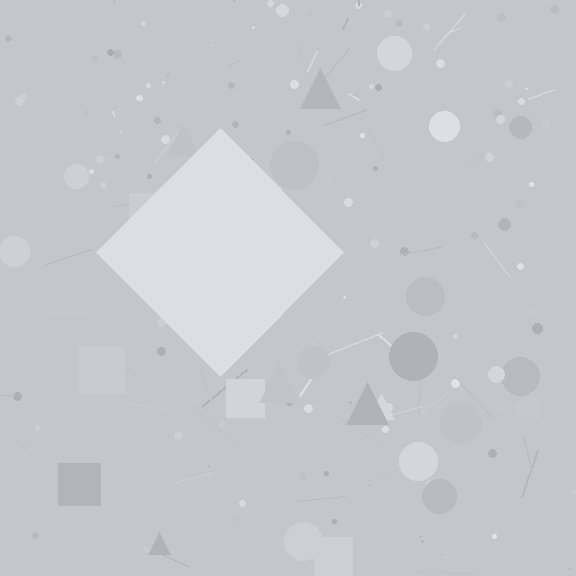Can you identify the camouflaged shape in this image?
The camouflaged shape is a diamond.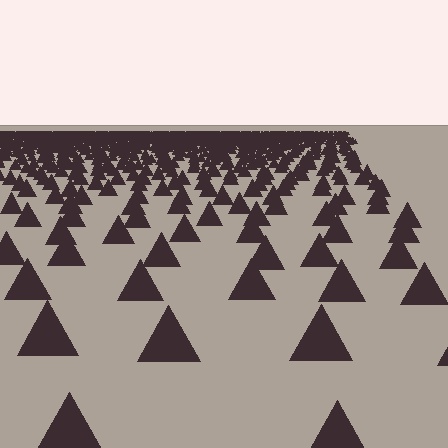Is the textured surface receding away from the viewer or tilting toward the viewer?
The surface is receding away from the viewer. Texture elements get smaller and denser toward the top.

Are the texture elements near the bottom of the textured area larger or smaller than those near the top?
Larger. Near the bottom, elements are closer to the viewer and appear at a bigger on-screen size.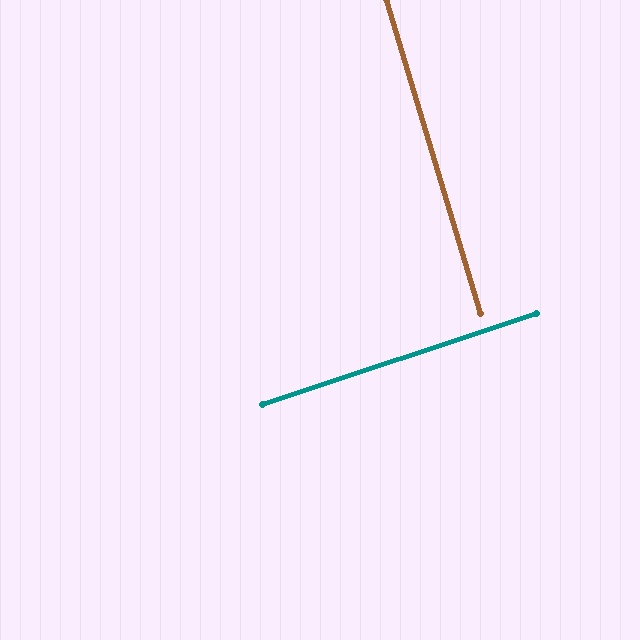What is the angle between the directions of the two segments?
Approximately 88 degrees.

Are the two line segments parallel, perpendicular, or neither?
Perpendicular — they meet at approximately 88°.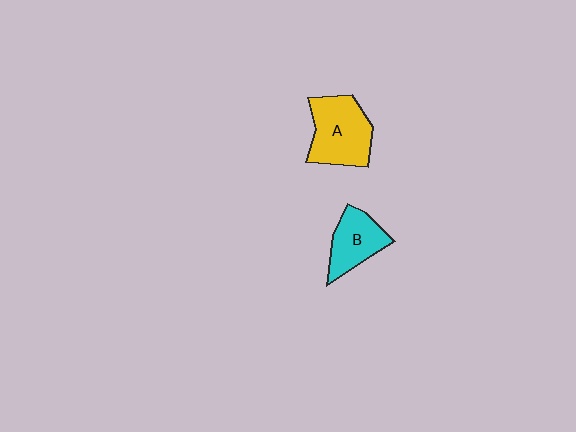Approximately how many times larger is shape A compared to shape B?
Approximately 1.4 times.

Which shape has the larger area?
Shape A (yellow).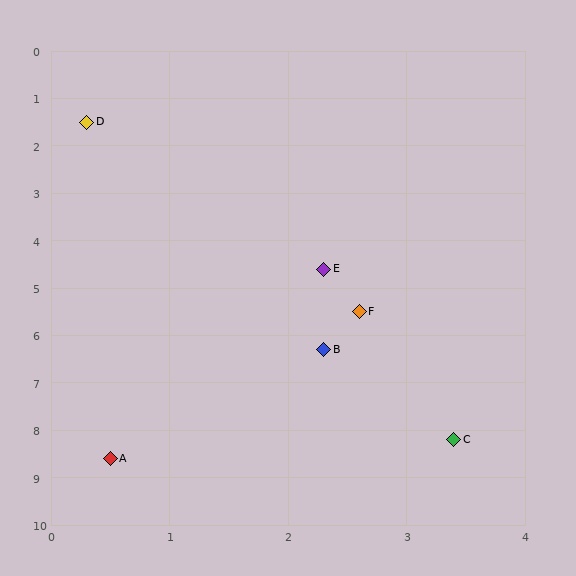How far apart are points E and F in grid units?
Points E and F are about 0.9 grid units apart.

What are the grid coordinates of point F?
Point F is at approximately (2.6, 5.5).